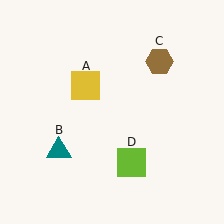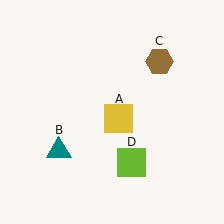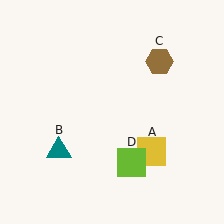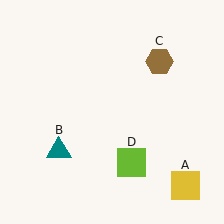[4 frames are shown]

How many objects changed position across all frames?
1 object changed position: yellow square (object A).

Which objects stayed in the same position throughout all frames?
Teal triangle (object B) and brown hexagon (object C) and lime square (object D) remained stationary.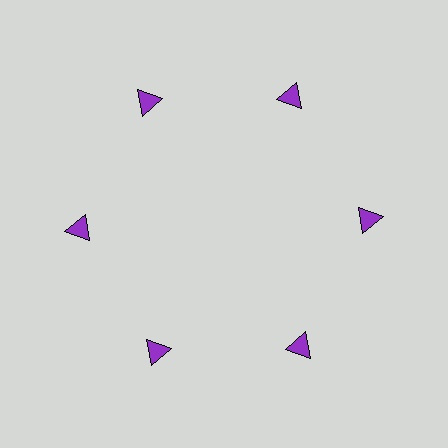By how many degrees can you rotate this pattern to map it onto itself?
The pattern maps onto itself every 60 degrees of rotation.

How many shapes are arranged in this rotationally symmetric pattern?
There are 6 shapes, arranged in 6 groups of 1.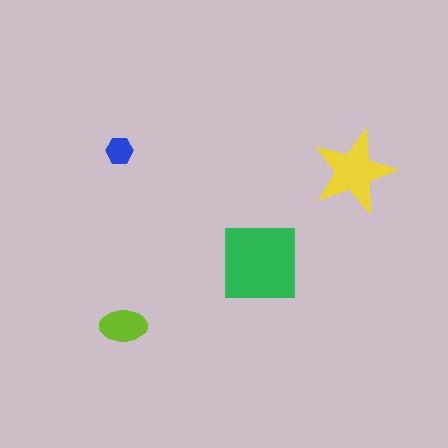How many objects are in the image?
There are 4 objects in the image.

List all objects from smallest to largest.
The blue hexagon, the lime ellipse, the yellow star, the green square.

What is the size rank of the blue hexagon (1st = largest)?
4th.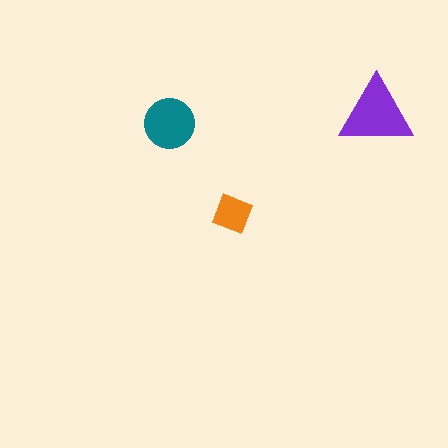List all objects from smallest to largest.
The orange diamond, the teal circle, the purple triangle.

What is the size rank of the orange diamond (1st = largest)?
3rd.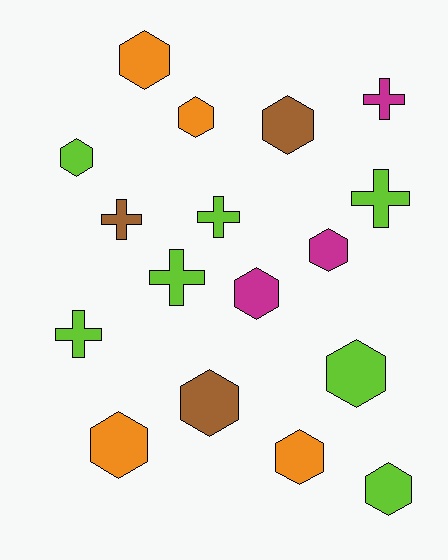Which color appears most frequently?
Lime, with 7 objects.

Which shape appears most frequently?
Hexagon, with 11 objects.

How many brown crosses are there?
There is 1 brown cross.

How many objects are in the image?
There are 17 objects.